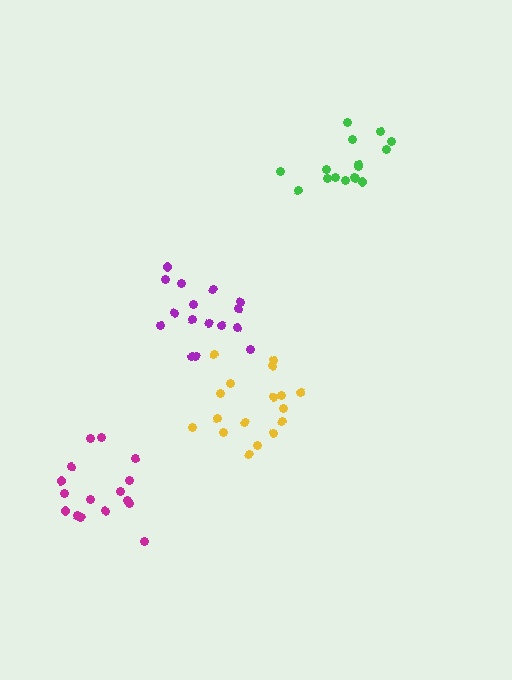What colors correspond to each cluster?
The clusters are colored: purple, yellow, magenta, green.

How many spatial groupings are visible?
There are 4 spatial groupings.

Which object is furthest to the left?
The magenta cluster is leftmost.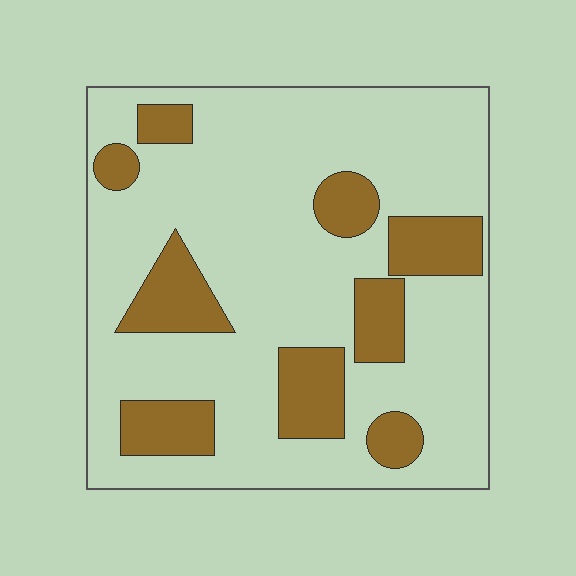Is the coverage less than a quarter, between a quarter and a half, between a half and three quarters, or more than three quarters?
Less than a quarter.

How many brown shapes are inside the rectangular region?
9.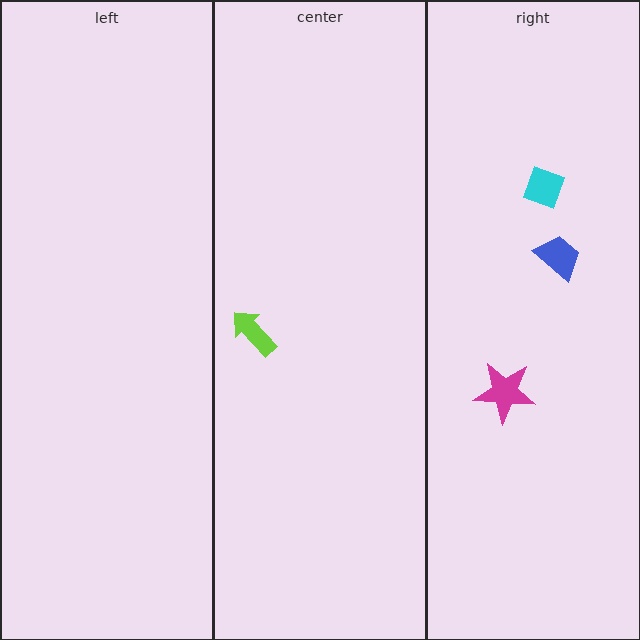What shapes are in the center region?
The lime arrow.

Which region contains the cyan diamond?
The right region.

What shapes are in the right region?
The blue trapezoid, the cyan diamond, the magenta star.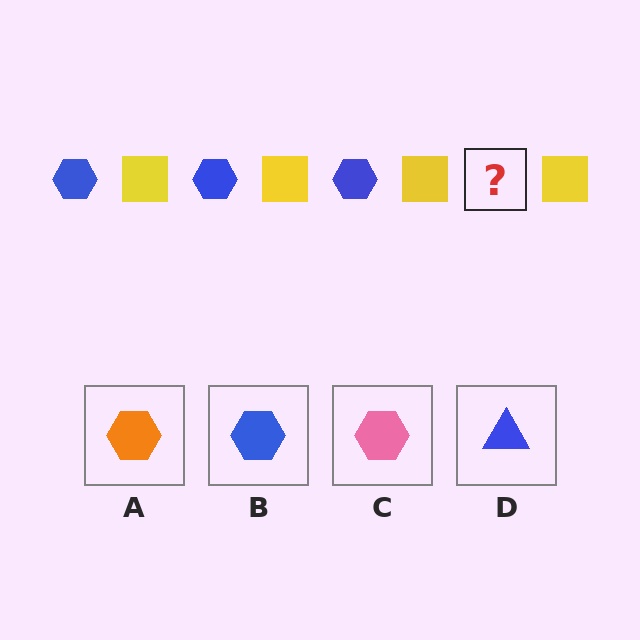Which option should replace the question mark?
Option B.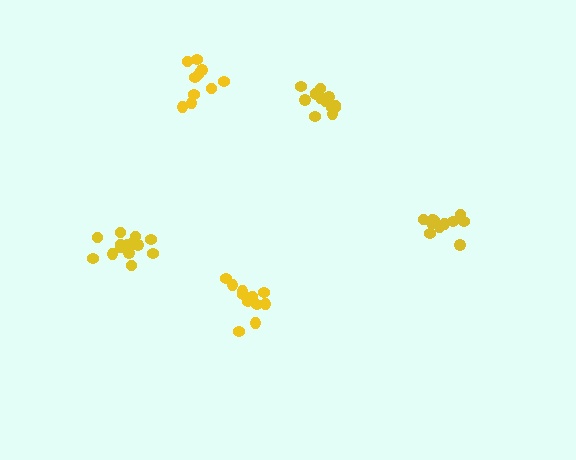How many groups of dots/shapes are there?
There are 5 groups.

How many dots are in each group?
Group 1: 13 dots, Group 2: 10 dots, Group 3: 14 dots, Group 4: 12 dots, Group 5: 11 dots (60 total).